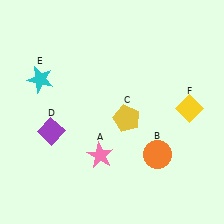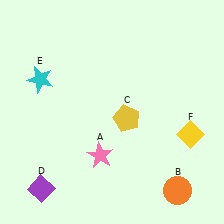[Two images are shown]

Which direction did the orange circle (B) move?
The orange circle (B) moved down.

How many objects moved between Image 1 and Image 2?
3 objects moved between the two images.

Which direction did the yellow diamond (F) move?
The yellow diamond (F) moved down.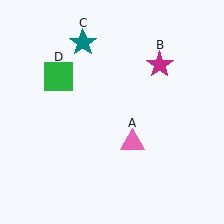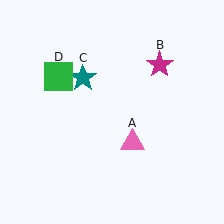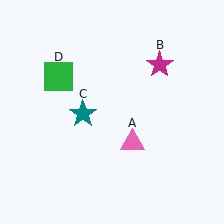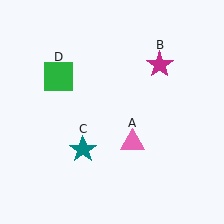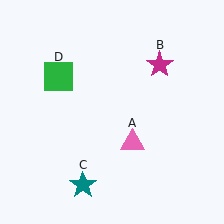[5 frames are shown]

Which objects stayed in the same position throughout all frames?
Pink triangle (object A) and magenta star (object B) and green square (object D) remained stationary.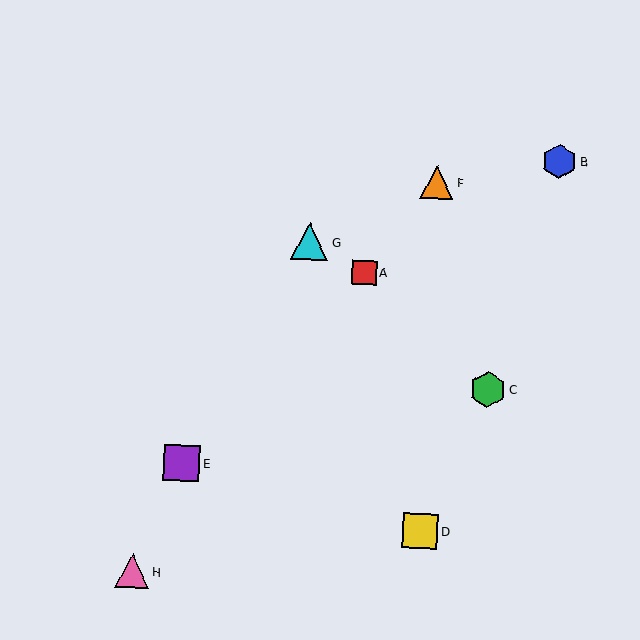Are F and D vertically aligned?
Yes, both are at x≈437.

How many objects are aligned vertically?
2 objects (D, F) are aligned vertically.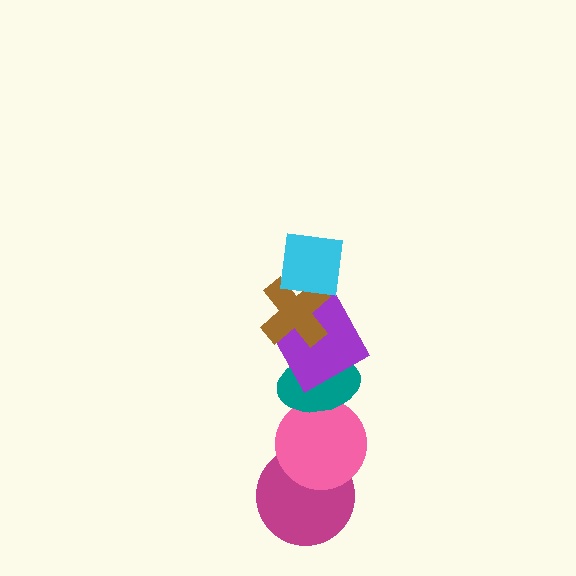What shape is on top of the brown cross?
The cyan square is on top of the brown cross.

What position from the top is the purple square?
The purple square is 3rd from the top.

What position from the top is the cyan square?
The cyan square is 1st from the top.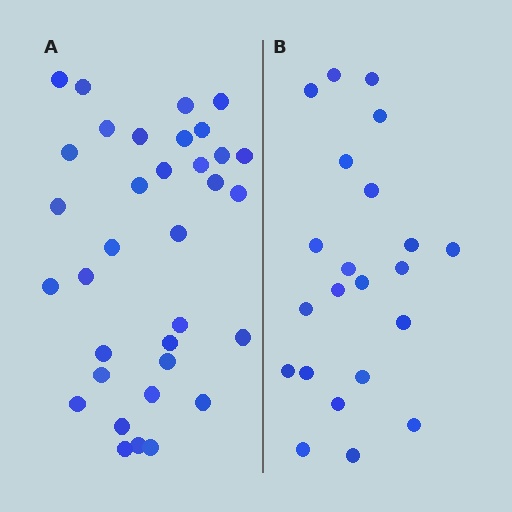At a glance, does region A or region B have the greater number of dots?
Region A (the left region) has more dots.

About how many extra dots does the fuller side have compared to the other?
Region A has roughly 12 or so more dots than region B.